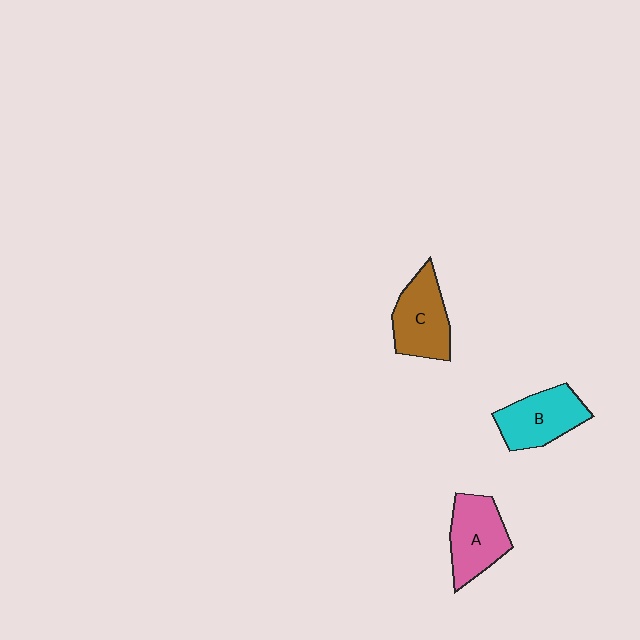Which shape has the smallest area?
Shape B (cyan).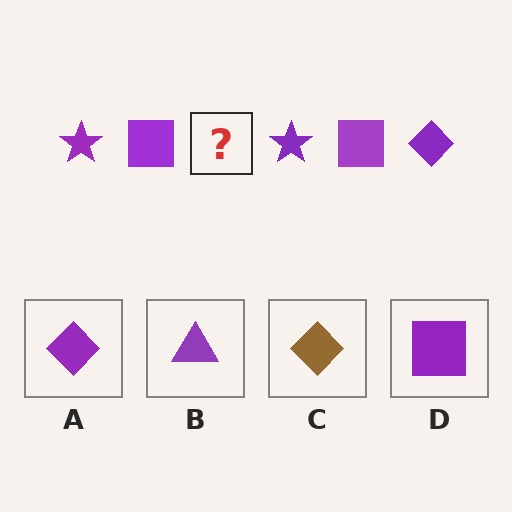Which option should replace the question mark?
Option A.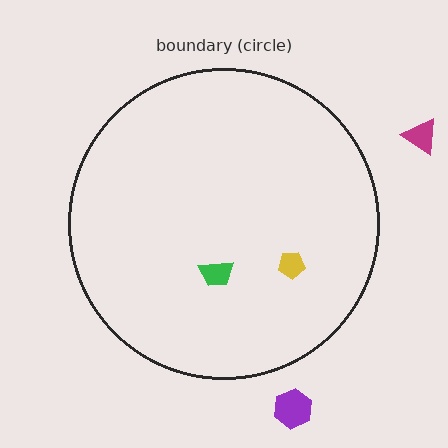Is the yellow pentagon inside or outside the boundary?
Inside.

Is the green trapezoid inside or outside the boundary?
Inside.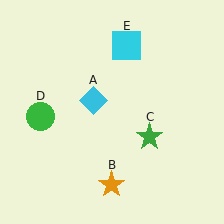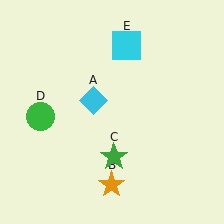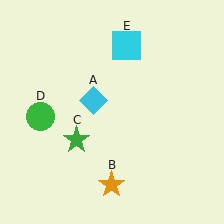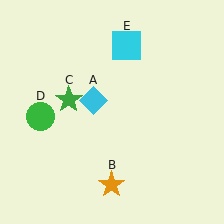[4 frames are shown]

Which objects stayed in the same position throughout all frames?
Cyan diamond (object A) and orange star (object B) and green circle (object D) and cyan square (object E) remained stationary.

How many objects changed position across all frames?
1 object changed position: green star (object C).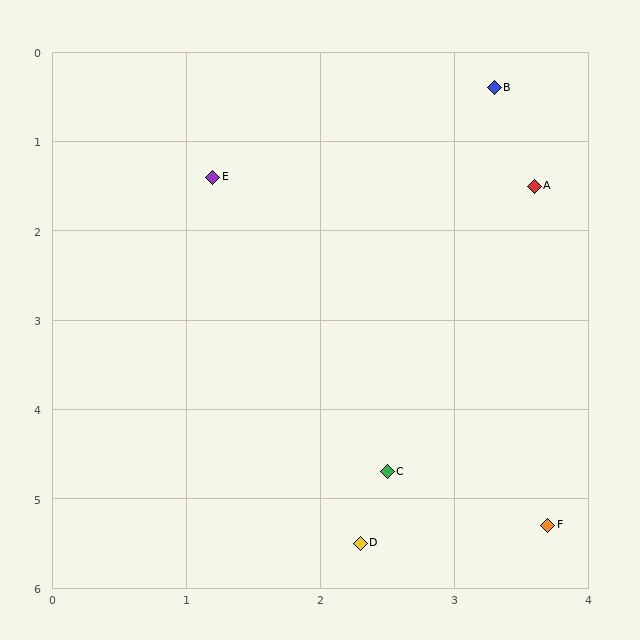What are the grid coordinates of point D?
Point D is at approximately (2.3, 5.5).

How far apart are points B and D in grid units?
Points B and D are about 5.2 grid units apart.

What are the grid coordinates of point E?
Point E is at approximately (1.2, 1.4).